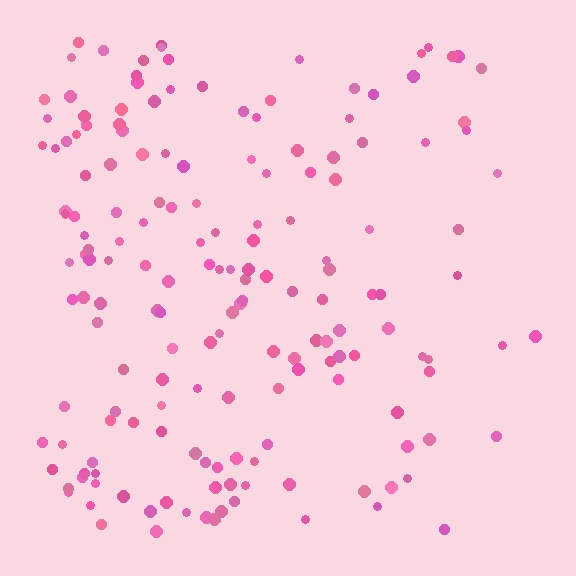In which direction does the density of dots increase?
From right to left, with the left side densest.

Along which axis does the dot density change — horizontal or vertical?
Horizontal.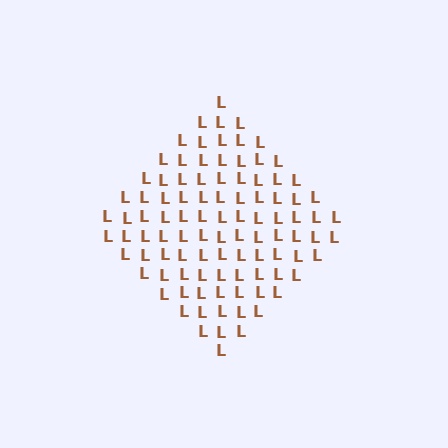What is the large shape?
The large shape is a diamond.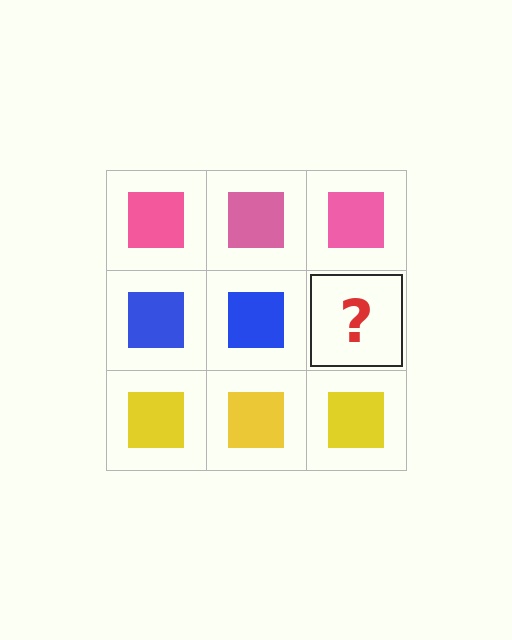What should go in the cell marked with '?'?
The missing cell should contain a blue square.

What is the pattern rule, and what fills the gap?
The rule is that each row has a consistent color. The gap should be filled with a blue square.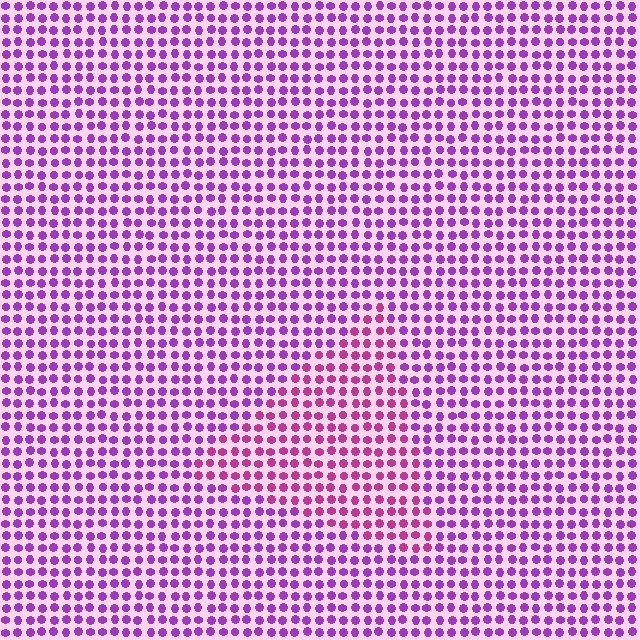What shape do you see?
I see a triangle.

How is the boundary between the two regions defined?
The boundary is defined purely by a slight shift in hue (about 33 degrees). Spacing, size, and orientation are identical on both sides.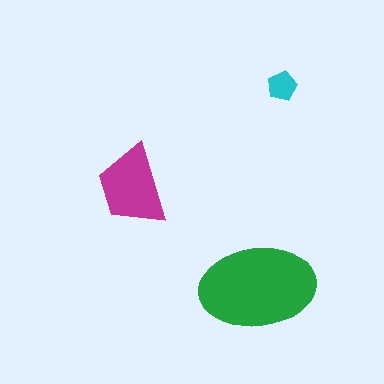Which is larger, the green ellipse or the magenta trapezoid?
The green ellipse.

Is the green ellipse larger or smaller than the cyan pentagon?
Larger.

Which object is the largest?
The green ellipse.